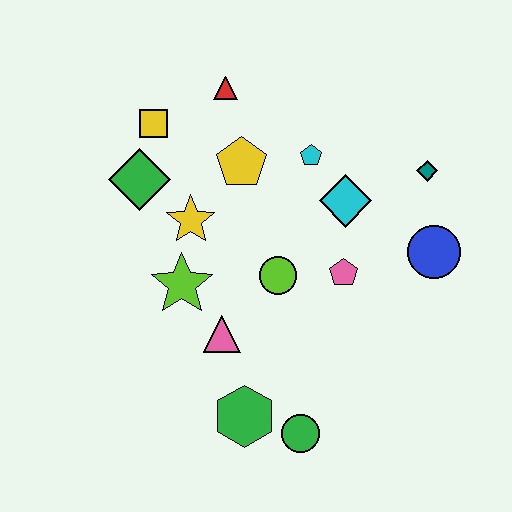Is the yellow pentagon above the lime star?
Yes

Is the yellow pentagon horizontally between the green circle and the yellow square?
Yes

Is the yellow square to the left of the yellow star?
Yes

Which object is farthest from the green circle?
The red triangle is farthest from the green circle.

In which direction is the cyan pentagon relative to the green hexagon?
The cyan pentagon is above the green hexagon.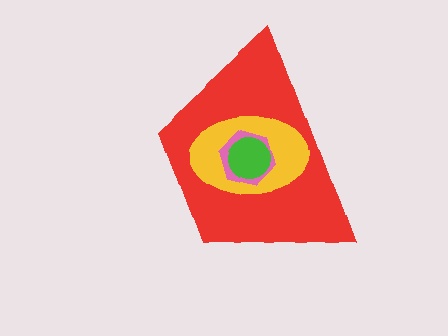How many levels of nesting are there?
4.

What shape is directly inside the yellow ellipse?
The pink hexagon.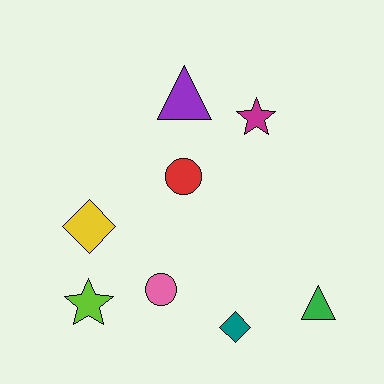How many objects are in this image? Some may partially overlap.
There are 8 objects.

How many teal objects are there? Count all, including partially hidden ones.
There is 1 teal object.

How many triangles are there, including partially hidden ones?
There are 2 triangles.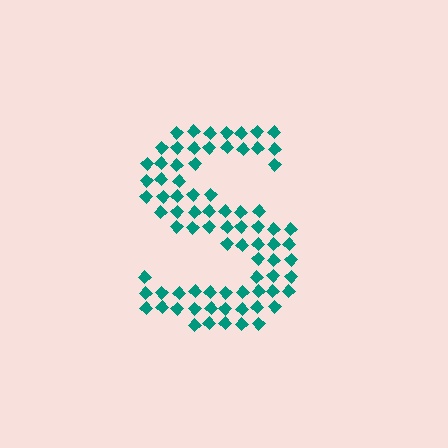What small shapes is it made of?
It is made of small diamonds.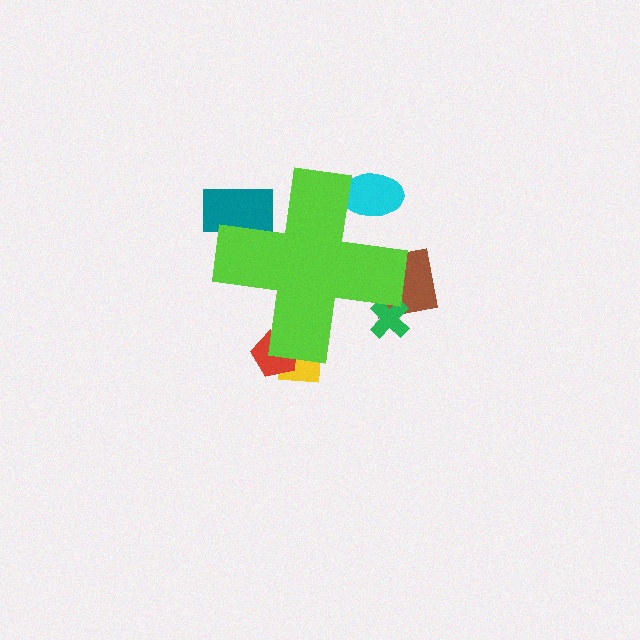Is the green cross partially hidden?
Yes, the green cross is partially hidden behind the lime cross.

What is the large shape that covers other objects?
A lime cross.